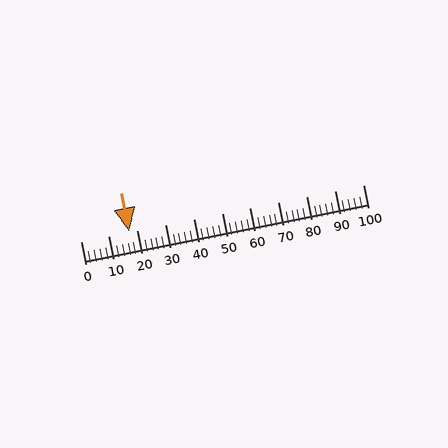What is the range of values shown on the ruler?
The ruler shows values from 0 to 100.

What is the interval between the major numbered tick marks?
The major tick marks are spaced 10 units apart.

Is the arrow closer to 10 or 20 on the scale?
The arrow is closer to 20.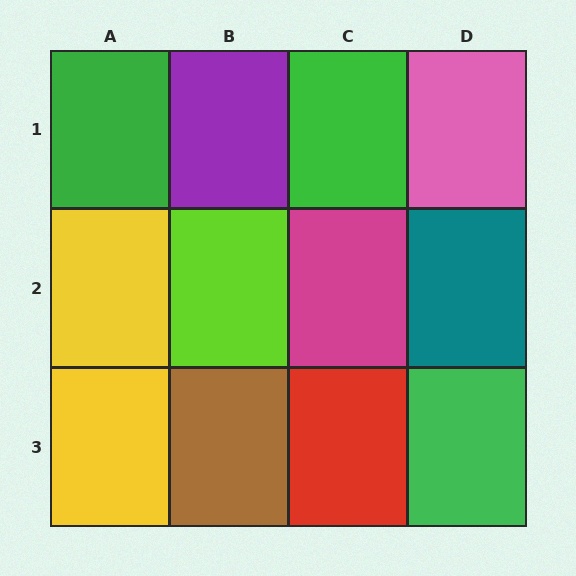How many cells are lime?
1 cell is lime.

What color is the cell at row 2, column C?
Magenta.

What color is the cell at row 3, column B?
Brown.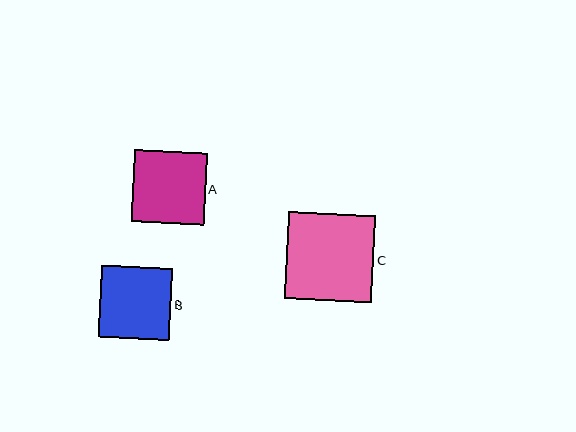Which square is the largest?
Square C is the largest with a size of approximately 87 pixels.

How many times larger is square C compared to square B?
Square C is approximately 1.2 times the size of square B.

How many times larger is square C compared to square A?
Square C is approximately 1.2 times the size of square A.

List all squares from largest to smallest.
From largest to smallest: C, A, B.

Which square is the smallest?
Square B is the smallest with a size of approximately 71 pixels.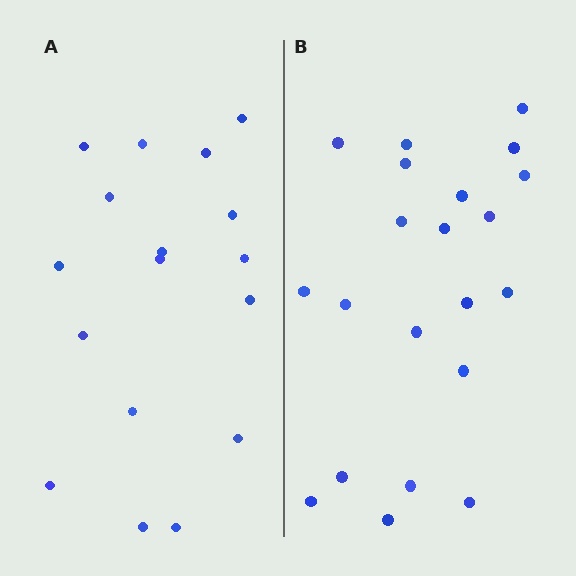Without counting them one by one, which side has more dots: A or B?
Region B (the right region) has more dots.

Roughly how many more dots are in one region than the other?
Region B has about 4 more dots than region A.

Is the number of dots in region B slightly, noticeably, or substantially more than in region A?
Region B has only slightly more — the two regions are fairly close. The ratio is roughly 1.2 to 1.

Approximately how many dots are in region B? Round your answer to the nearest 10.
About 20 dots. (The exact count is 21, which rounds to 20.)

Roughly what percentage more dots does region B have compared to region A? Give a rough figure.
About 25% more.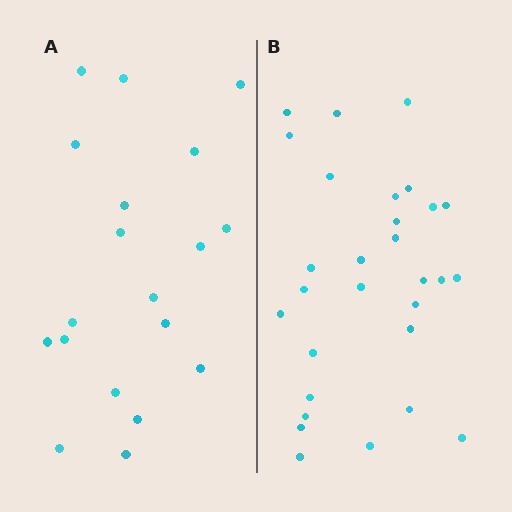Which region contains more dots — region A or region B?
Region B (the right region) has more dots.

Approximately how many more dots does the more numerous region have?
Region B has roughly 10 or so more dots than region A.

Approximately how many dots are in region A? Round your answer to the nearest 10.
About 20 dots. (The exact count is 19, which rounds to 20.)